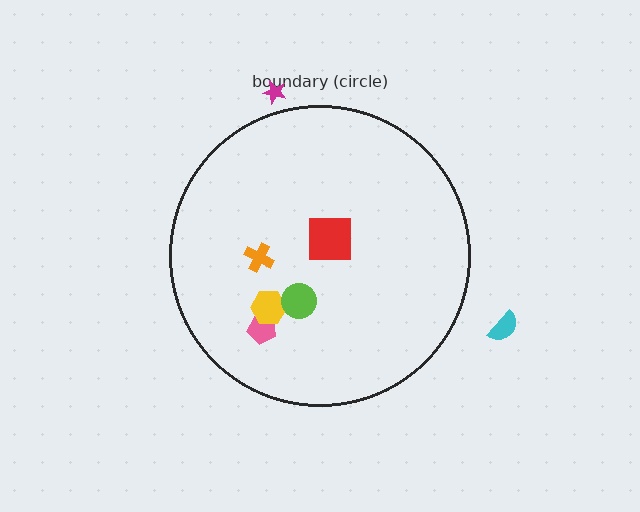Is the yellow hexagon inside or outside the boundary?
Inside.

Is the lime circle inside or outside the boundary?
Inside.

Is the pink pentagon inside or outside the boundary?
Inside.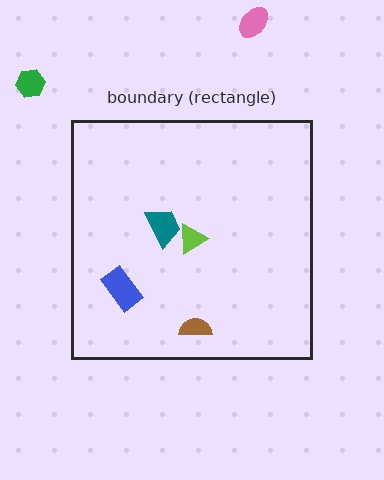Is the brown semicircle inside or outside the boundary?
Inside.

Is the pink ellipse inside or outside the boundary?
Outside.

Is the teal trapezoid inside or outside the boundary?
Inside.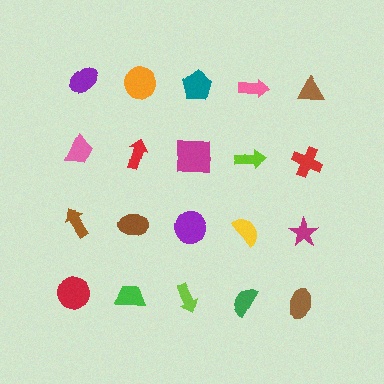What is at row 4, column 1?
A red circle.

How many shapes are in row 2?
5 shapes.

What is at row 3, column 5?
A magenta star.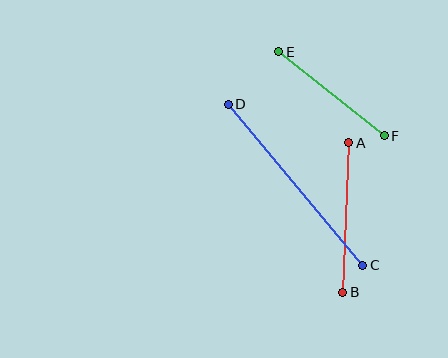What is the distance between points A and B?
The distance is approximately 150 pixels.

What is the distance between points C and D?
The distance is approximately 210 pixels.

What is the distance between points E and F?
The distance is approximately 135 pixels.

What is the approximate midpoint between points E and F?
The midpoint is at approximately (331, 94) pixels.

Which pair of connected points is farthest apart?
Points C and D are farthest apart.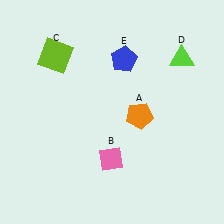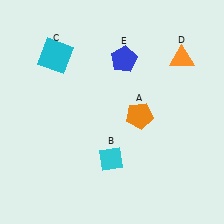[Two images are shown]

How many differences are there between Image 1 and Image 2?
There are 3 differences between the two images.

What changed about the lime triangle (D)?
In Image 1, D is lime. In Image 2, it changed to orange.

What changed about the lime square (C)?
In Image 1, C is lime. In Image 2, it changed to cyan.